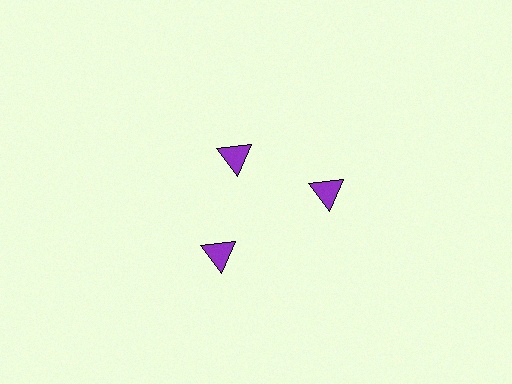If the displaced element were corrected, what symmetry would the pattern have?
It would have 3-fold rotational symmetry — the pattern would map onto itself every 120 degrees.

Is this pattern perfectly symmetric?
No. The 3 purple triangles are arranged in a ring, but one element near the 11 o'clock position is pulled inward toward the center, breaking the 3-fold rotational symmetry.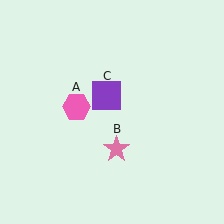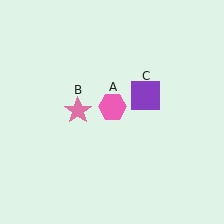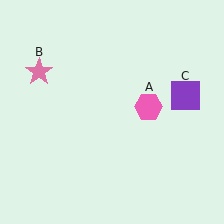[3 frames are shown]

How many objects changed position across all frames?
3 objects changed position: pink hexagon (object A), pink star (object B), purple square (object C).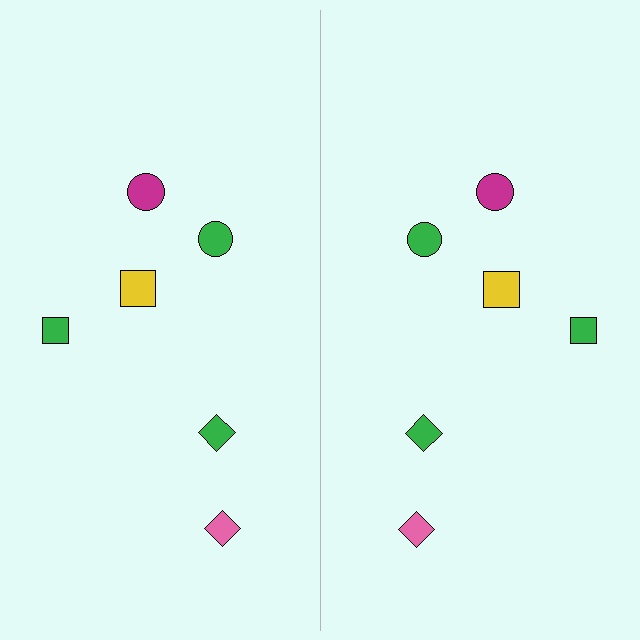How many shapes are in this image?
There are 12 shapes in this image.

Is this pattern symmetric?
Yes, this pattern has bilateral (reflection) symmetry.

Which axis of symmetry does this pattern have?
The pattern has a vertical axis of symmetry running through the center of the image.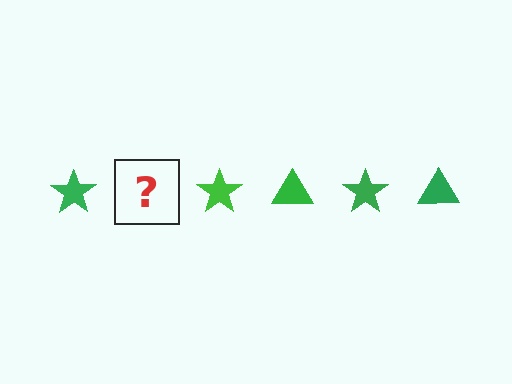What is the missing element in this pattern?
The missing element is a green triangle.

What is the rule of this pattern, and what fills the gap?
The rule is that the pattern cycles through star, triangle shapes in green. The gap should be filled with a green triangle.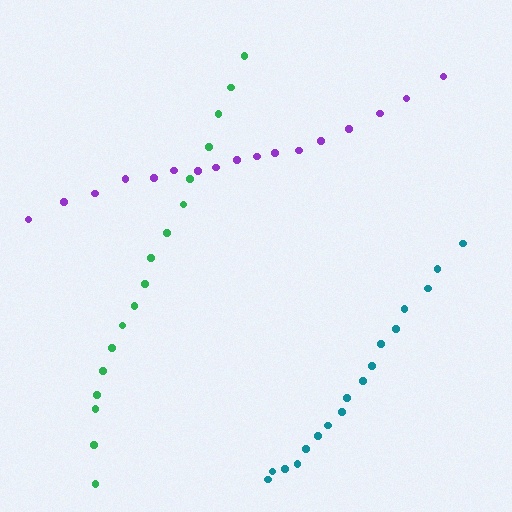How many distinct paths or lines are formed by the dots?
There are 3 distinct paths.